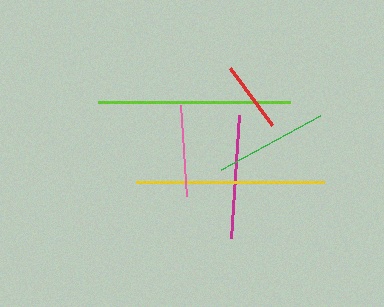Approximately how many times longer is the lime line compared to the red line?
The lime line is approximately 2.7 times the length of the red line.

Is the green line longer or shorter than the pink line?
The green line is longer than the pink line.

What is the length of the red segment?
The red segment is approximately 71 pixels long.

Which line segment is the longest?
The lime line is the longest at approximately 192 pixels.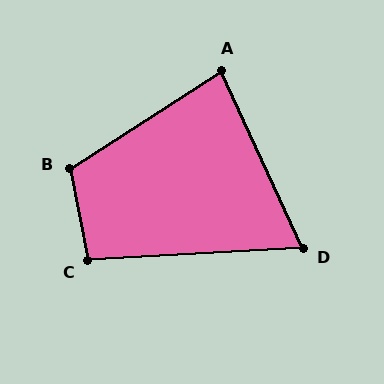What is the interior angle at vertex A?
Approximately 82 degrees (acute).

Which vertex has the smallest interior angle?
D, at approximately 69 degrees.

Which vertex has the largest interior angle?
B, at approximately 111 degrees.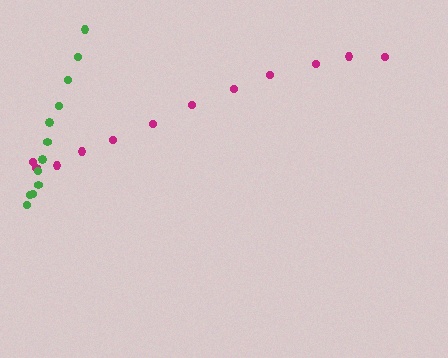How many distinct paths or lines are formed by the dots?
There are 2 distinct paths.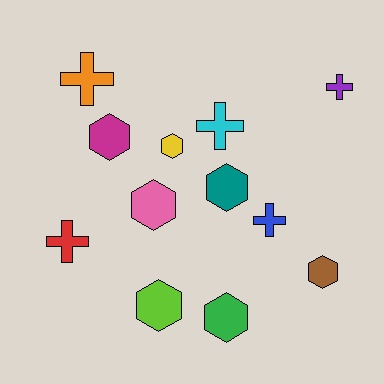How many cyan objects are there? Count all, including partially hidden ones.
There is 1 cyan object.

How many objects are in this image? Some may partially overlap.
There are 12 objects.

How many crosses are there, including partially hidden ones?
There are 5 crosses.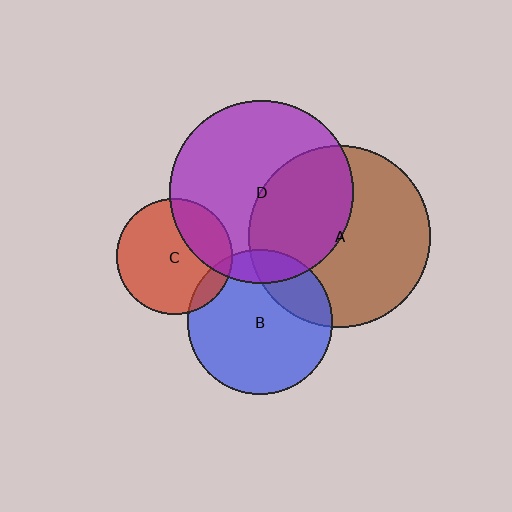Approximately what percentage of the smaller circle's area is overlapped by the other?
Approximately 15%.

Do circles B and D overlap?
Yes.